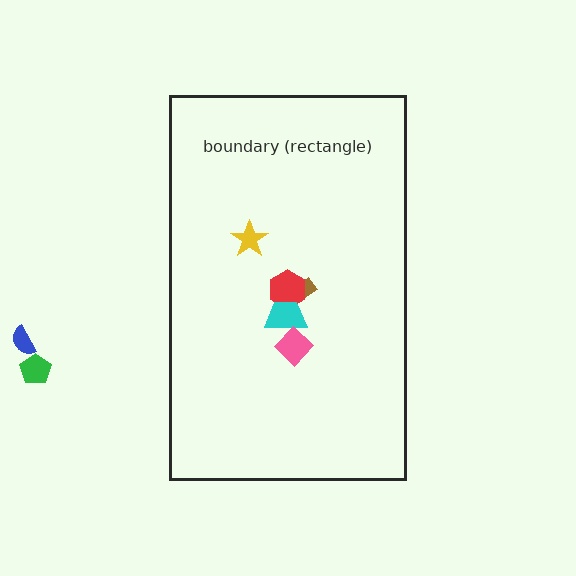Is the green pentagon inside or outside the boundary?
Outside.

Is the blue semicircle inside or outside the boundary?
Outside.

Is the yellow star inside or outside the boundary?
Inside.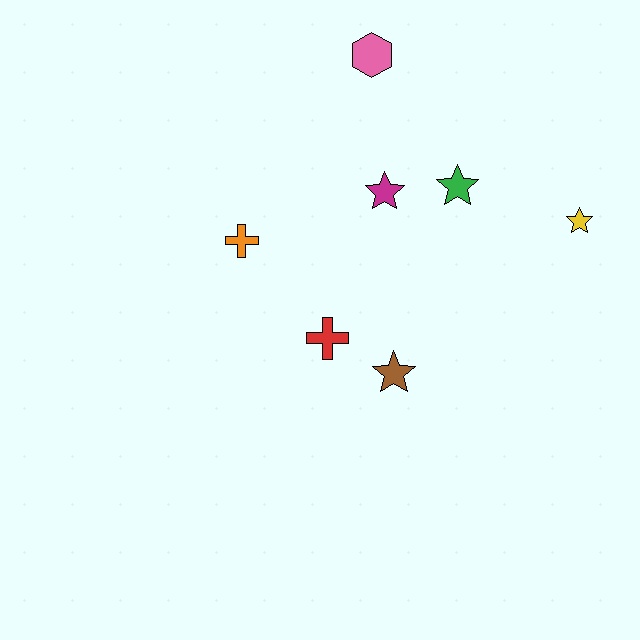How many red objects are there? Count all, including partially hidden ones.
There is 1 red object.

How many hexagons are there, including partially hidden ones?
There is 1 hexagon.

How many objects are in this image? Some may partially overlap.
There are 7 objects.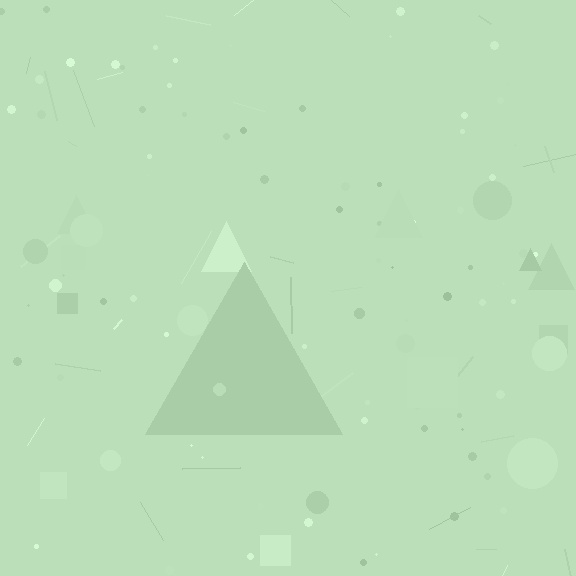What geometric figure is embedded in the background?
A triangle is embedded in the background.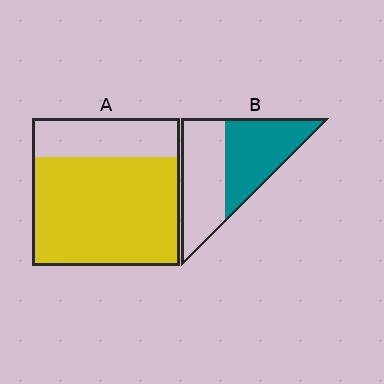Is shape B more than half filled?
Roughly half.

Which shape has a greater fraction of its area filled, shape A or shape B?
Shape A.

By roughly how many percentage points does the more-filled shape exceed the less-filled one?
By roughly 25 percentage points (A over B).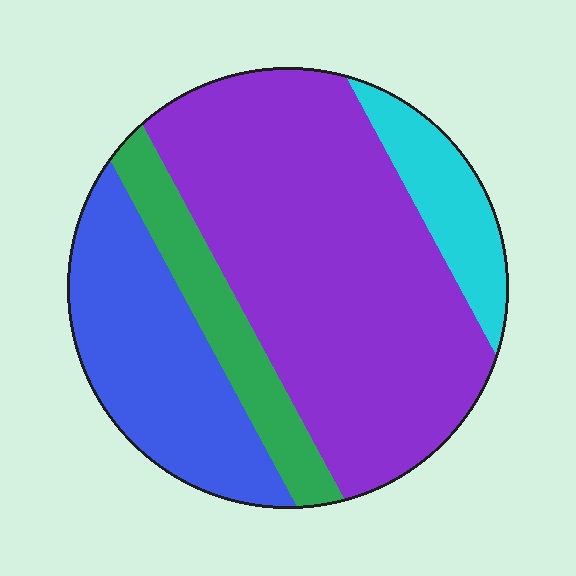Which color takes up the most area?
Purple, at roughly 55%.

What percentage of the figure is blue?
Blue takes up less than a quarter of the figure.